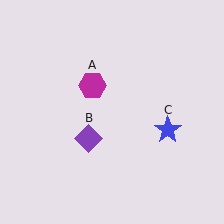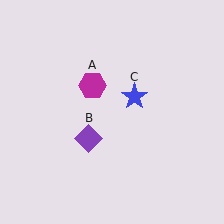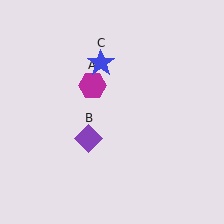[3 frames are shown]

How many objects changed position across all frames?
1 object changed position: blue star (object C).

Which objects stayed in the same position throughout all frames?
Magenta hexagon (object A) and purple diamond (object B) remained stationary.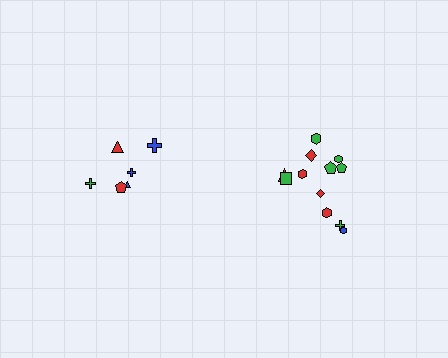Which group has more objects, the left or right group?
The right group.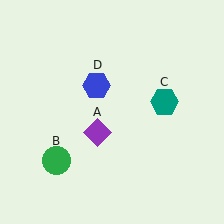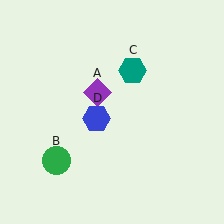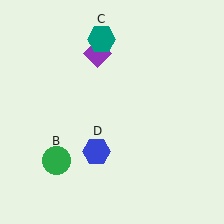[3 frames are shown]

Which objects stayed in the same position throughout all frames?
Green circle (object B) remained stationary.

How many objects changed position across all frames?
3 objects changed position: purple diamond (object A), teal hexagon (object C), blue hexagon (object D).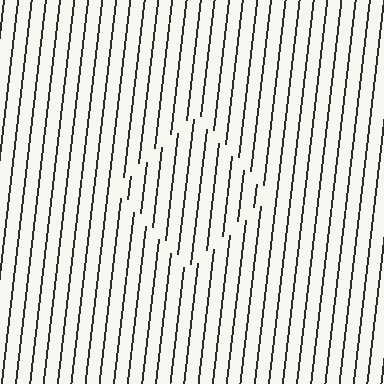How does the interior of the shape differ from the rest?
The interior of the shape contains the same grating, shifted by half a period — the contour is defined by the phase discontinuity where line-ends from the inner and outer gratings abut.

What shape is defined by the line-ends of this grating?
An illusory square. The interior of the shape contains the same grating, shifted by half a period — the contour is defined by the phase discontinuity where line-ends from the inner and outer gratings abut.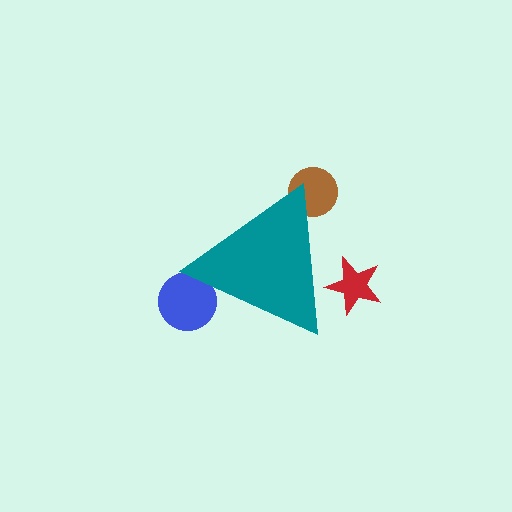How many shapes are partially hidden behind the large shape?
3 shapes are partially hidden.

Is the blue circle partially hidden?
Yes, the blue circle is partially hidden behind the teal triangle.